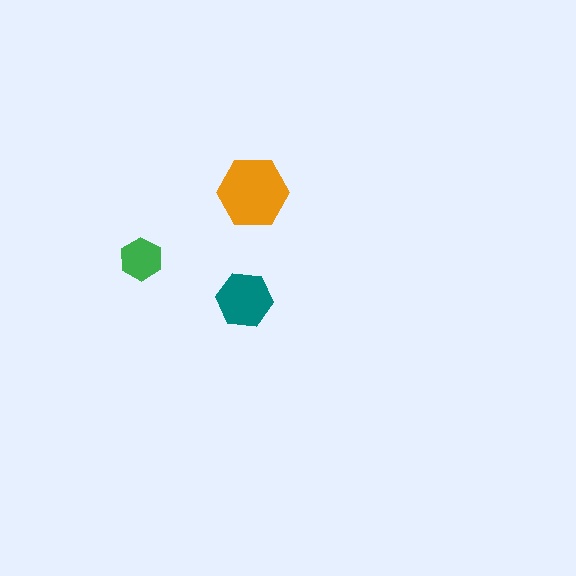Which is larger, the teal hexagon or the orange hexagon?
The orange one.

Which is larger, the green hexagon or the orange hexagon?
The orange one.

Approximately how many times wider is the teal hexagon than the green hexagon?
About 1.5 times wider.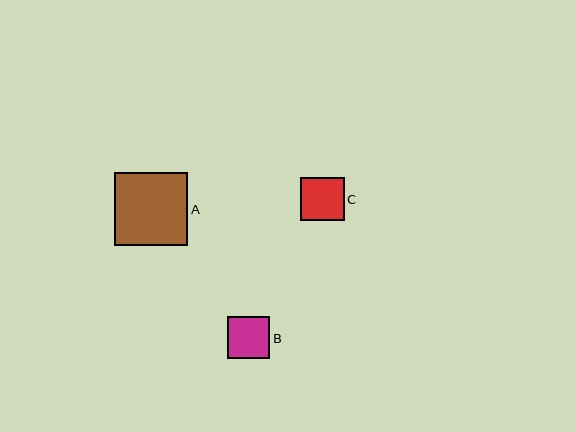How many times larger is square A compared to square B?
Square A is approximately 1.7 times the size of square B.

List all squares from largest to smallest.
From largest to smallest: A, C, B.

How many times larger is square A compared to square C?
Square A is approximately 1.7 times the size of square C.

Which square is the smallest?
Square B is the smallest with a size of approximately 42 pixels.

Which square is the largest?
Square A is the largest with a size of approximately 73 pixels.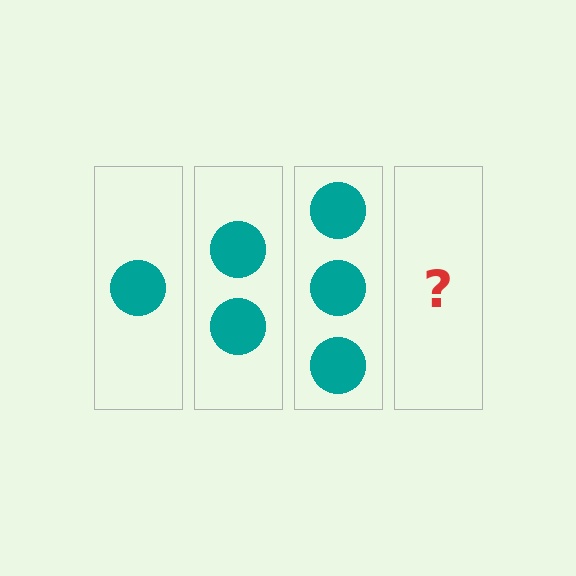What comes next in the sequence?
The next element should be 4 circles.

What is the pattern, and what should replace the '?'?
The pattern is that each step adds one more circle. The '?' should be 4 circles.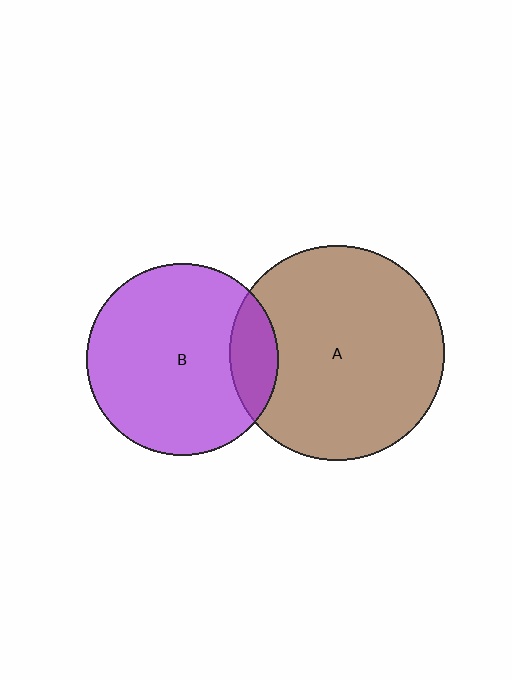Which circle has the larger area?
Circle A (brown).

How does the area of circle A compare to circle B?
Approximately 1.3 times.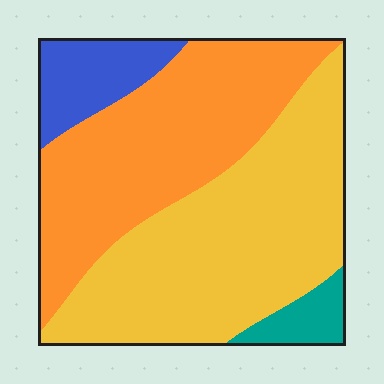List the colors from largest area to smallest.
From largest to smallest: yellow, orange, blue, teal.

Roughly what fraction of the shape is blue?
Blue covers roughly 10% of the shape.